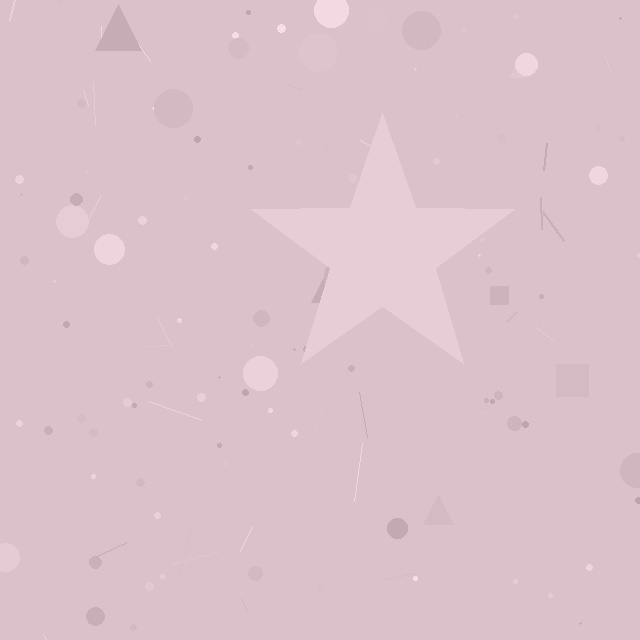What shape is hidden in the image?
A star is hidden in the image.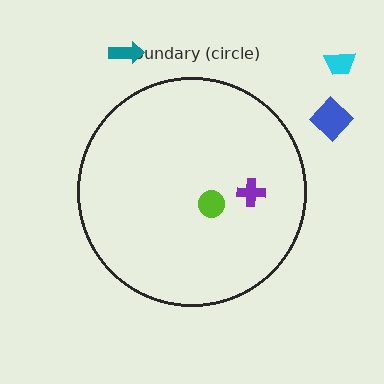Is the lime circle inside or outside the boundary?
Inside.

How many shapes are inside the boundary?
2 inside, 3 outside.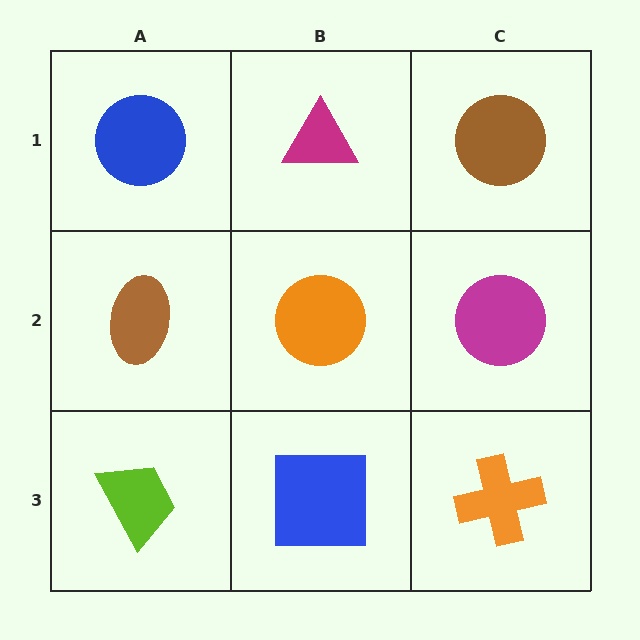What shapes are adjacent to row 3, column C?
A magenta circle (row 2, column C), a blue square (row 3, column B).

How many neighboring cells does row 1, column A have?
2.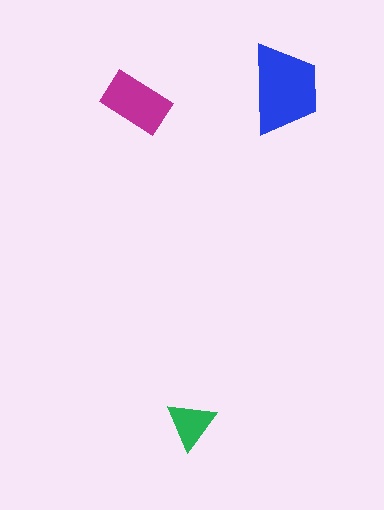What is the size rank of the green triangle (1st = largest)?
3rd.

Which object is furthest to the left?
The magenta rectangle is leftmost.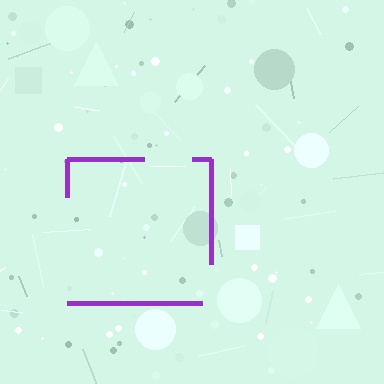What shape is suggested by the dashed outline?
The dashed outline suggests a square.